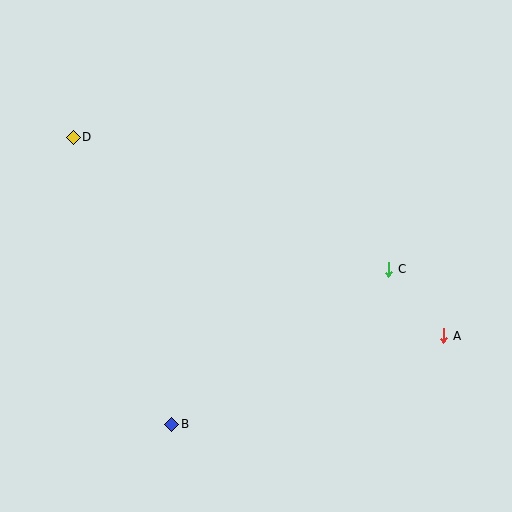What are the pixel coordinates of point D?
Point D is at (73, 137).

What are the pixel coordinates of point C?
Point C is at (389, 269).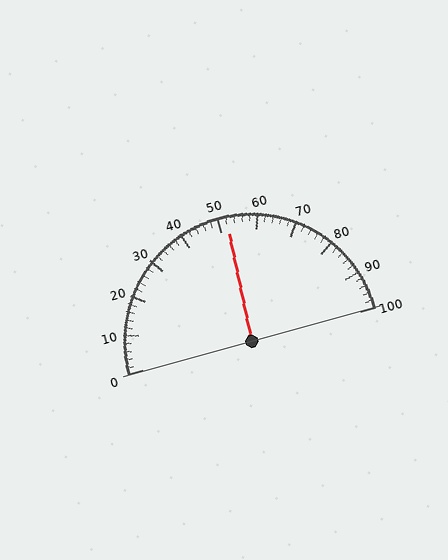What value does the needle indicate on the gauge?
The needle indicates approximately 52.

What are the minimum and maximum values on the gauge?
The gauge ranges from 0 to 100.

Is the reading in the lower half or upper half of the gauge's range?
The reading is in the upper half of the range (0 to 100).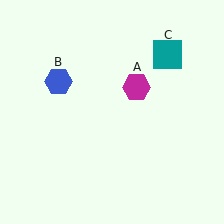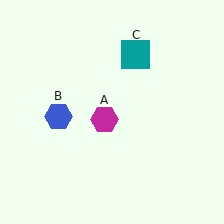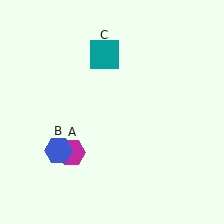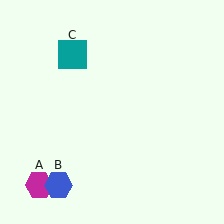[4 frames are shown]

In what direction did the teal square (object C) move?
The teal square (object C) moved left.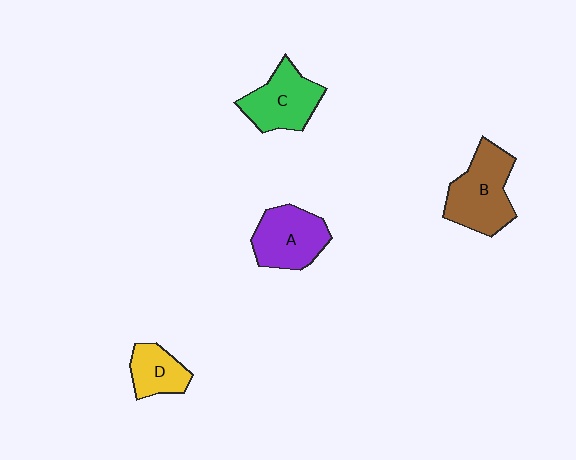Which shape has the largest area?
Shape B (brown).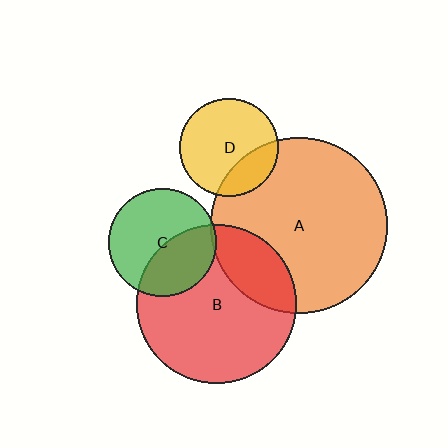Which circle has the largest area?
Circle A (orange).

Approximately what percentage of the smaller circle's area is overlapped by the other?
Approximately 25%.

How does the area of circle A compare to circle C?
Approximately 2.7 times.